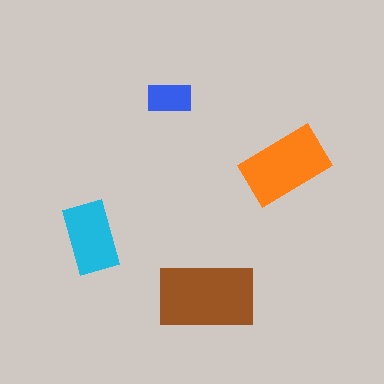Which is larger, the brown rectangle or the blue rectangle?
The brown one.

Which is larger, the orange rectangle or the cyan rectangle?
The orange one.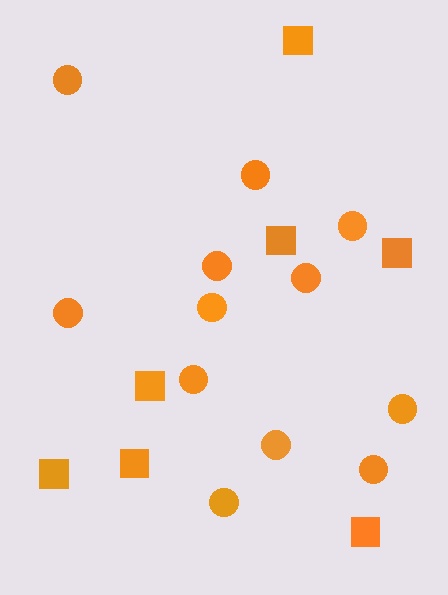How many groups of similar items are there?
There are 2 groups: one group of circles (12) and one group of squares (7).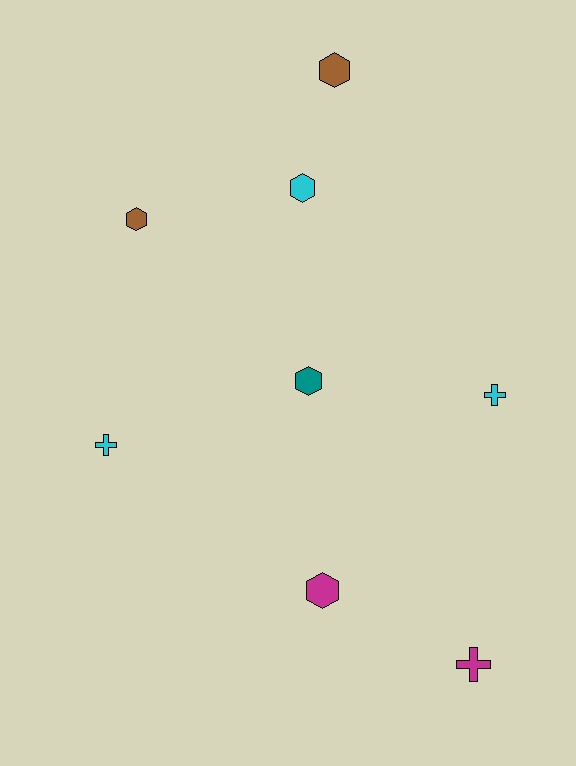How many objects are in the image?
There are 8 objects.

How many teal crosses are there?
There are no teal crosses.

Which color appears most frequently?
Cyan, with 3 objects.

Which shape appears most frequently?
Hexagon, with 5 objects.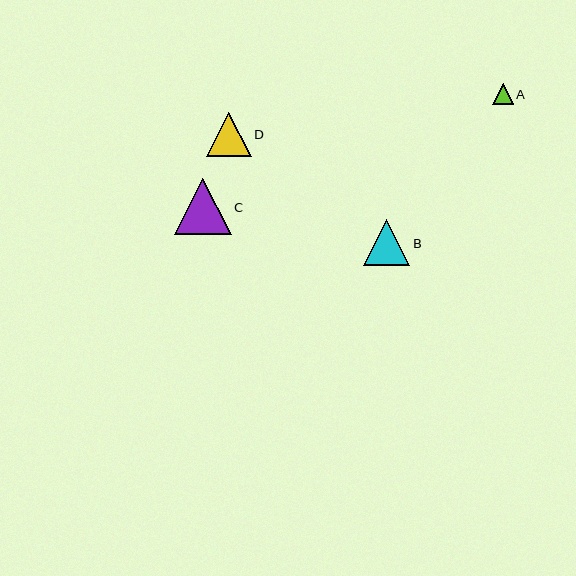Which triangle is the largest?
Triangle C is the largest with a size of approximately 56 pixels.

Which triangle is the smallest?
Triangle A is the smallest with a size of approximately 21 pixels.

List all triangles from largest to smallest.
From largest to smallest: C, B, D, A.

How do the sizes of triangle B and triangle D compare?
Triangle B and triangle D are approximately the same size.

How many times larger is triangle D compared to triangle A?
Triangle D is approximately 2.1 times the size of triangle A.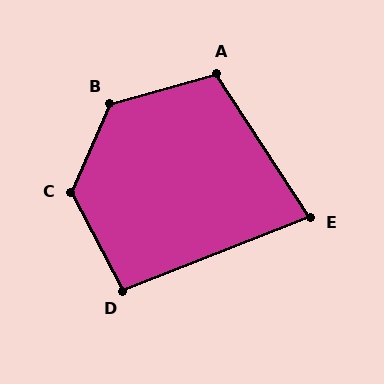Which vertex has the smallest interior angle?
E, at approximately 78 degrees.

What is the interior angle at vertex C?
Approximately 129 degrees (obtuse).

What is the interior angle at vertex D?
Approximately 96 degrees (obtuse).